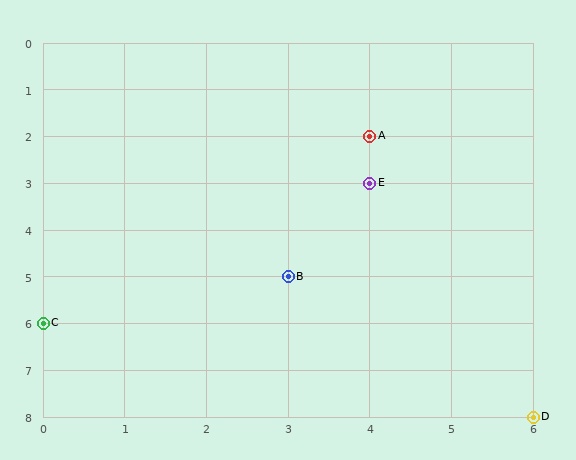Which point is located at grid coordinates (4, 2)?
Point A is at (4, 2).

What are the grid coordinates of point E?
Point E is at grid coordinates (4, 3).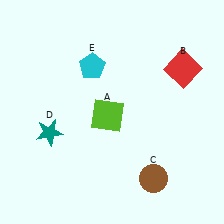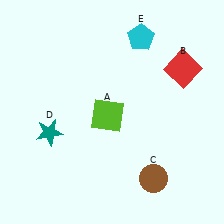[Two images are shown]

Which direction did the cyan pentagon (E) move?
The cyan pentagon (E) moved right.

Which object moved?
The cyan pentagon (E) moved right.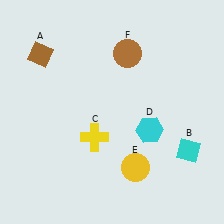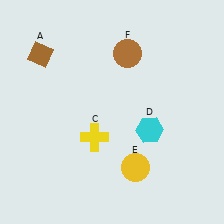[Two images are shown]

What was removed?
The cyan diamond (B) was removed in Image 2.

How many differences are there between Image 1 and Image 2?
There is 1 difference between the two images.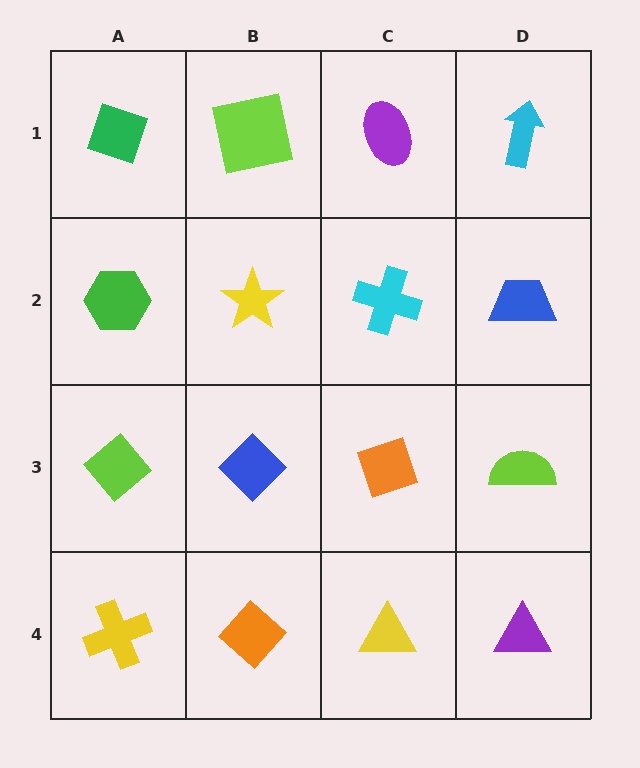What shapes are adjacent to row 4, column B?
A blue diamond (row 3, column B), a yellow cross (row 4, column A), a yellow triangle (row 4, column C).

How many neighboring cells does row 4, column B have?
3.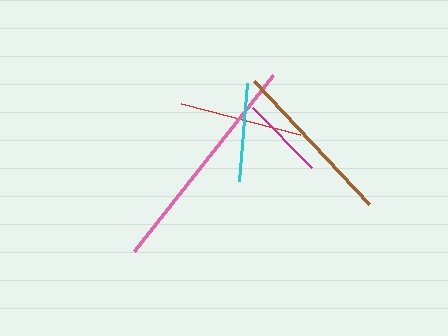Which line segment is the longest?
The pink line is the longest at approximately 224 pixels.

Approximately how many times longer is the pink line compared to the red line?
The pink line is approximately 1.8 times the length of the red line.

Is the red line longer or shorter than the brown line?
The brown line is longer than the red line.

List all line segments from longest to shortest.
From longest to shortest: pink, brown, red, cyan, magenta.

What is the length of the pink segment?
The pink segment is approximately 224 pixels long.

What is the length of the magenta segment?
The magenta segment is approximately 84 pixels long.